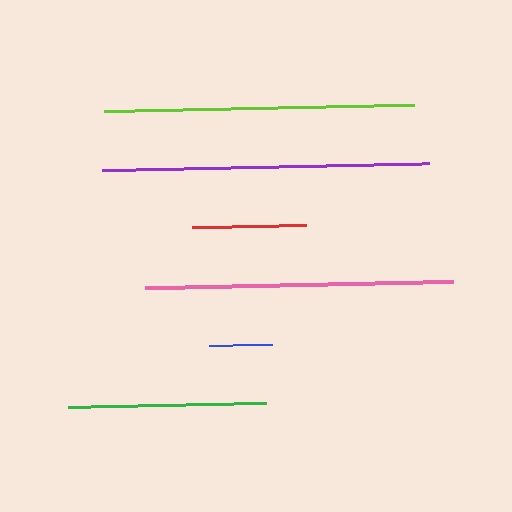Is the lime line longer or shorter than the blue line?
The lime line is longer than the blue line.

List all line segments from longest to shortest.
From longest to shortest: purple, lime, pink, green, red, blue.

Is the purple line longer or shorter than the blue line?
The purple line is longer than the blue line.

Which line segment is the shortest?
The blue line is the shortest at approximately 62 pixels.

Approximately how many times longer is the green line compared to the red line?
The green line is approximately 1.7 times the length of the red line.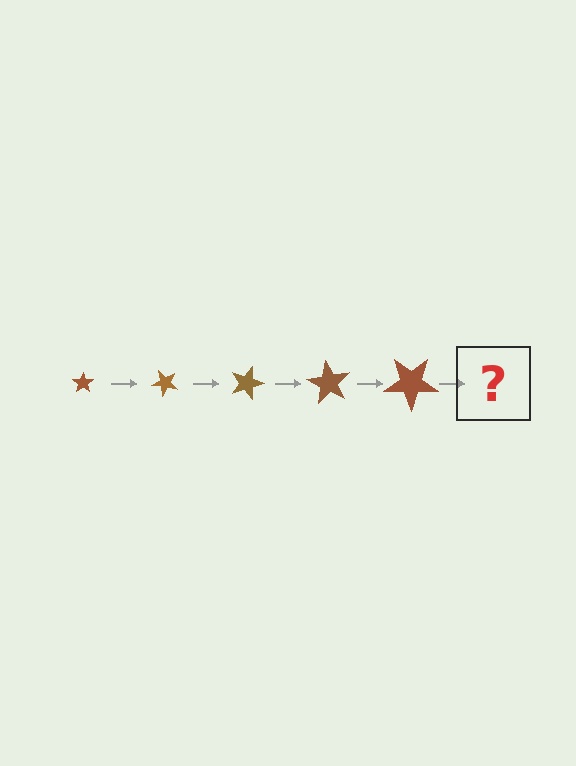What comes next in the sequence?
The next element should be a star, larger than the previous one and rotated 225 degrees from the start.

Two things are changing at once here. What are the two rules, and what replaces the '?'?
The two rules are that the star grows larger each step and it rotates 45 degrees each step. The '?' should be a star, larger than the previous one and rotated 225 degrees from the start.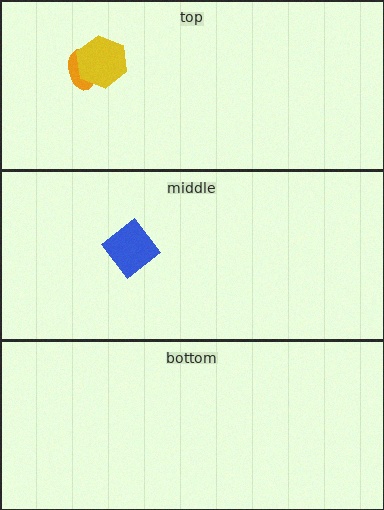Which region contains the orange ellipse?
The top region.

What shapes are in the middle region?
The blue diamond.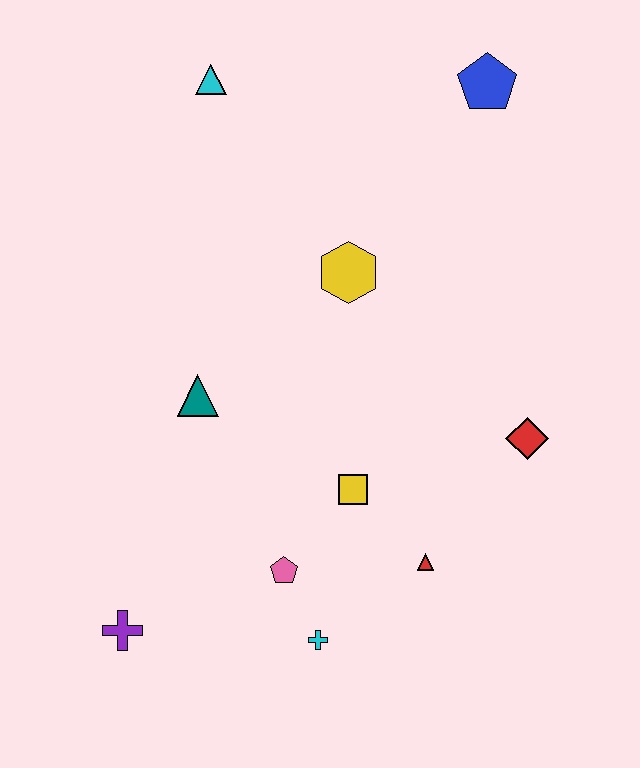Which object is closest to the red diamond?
The red triangle is closest to the red diamond.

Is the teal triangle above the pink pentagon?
Yes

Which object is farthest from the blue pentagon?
The purple cross is farthest from the blue pentagon.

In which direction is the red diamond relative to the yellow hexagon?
The red diamond is to the right of the yellow hexagon.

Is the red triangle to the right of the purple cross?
Yes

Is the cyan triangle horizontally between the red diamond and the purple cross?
Yes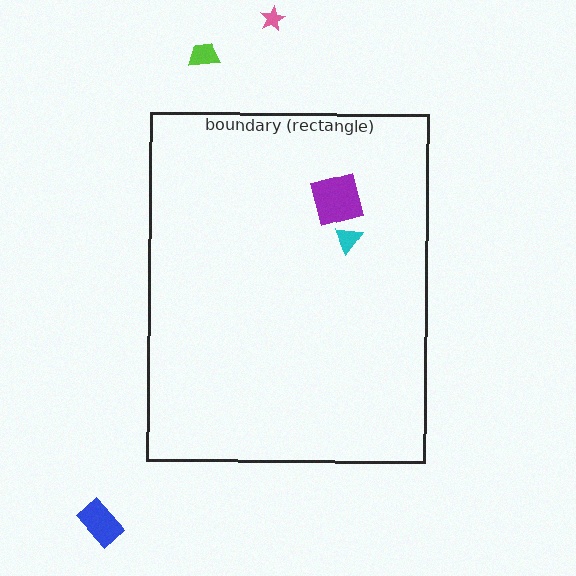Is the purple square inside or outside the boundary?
Inside.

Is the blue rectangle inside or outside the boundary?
Outside.